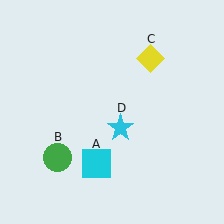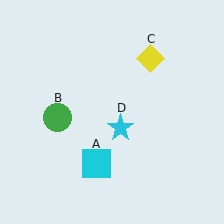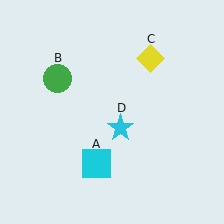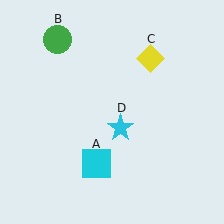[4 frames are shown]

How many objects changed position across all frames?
1 object changed position: green circle (object B).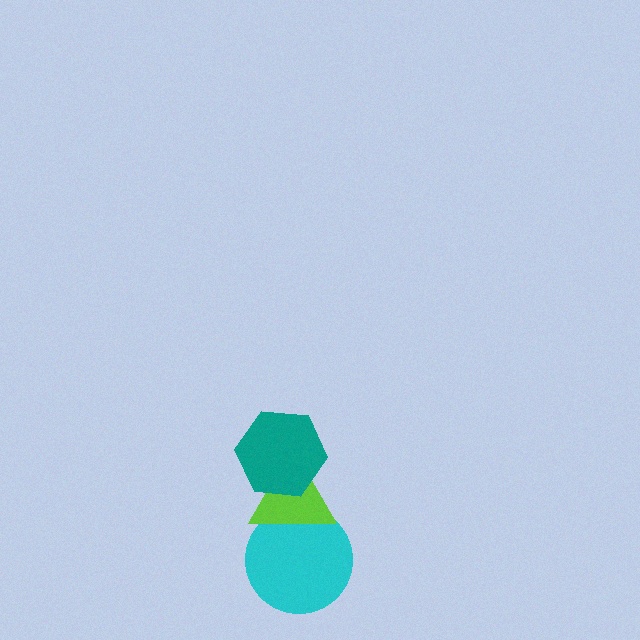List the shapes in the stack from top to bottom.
From top to bottom: the teal hexagon, the lime triangle, the cyan circle.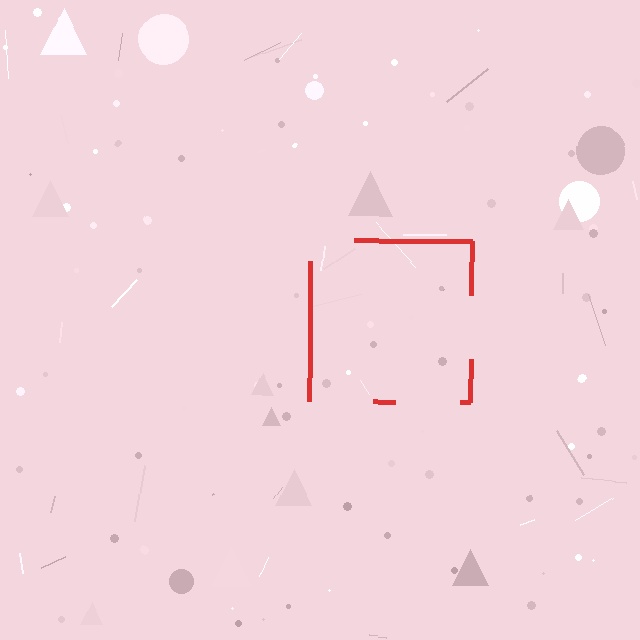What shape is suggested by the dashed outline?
The dashed outline suggests a square.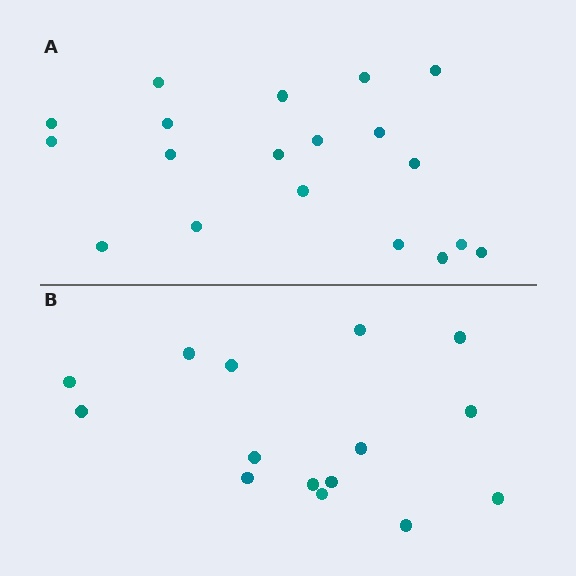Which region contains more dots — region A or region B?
Region A (the top region) has more dots.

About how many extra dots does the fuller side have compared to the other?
Region A has about 4 more dots than region B.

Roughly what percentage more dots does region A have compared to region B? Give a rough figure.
About 25% more.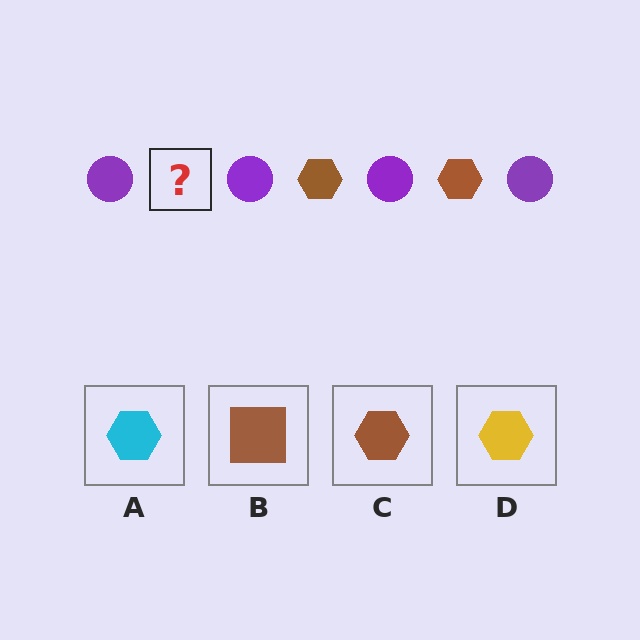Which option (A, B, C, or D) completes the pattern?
C.